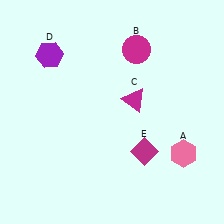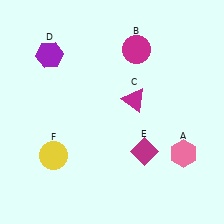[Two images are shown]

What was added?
A yellow circle (F) was added in Image 2.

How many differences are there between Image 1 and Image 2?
There is 1 difference between the two images.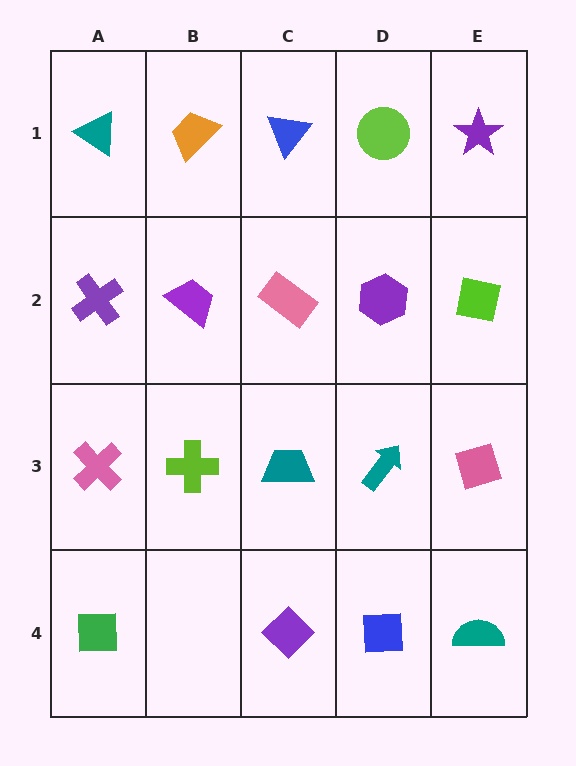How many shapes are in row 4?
4 shapes.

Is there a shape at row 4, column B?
No, that cell is empty.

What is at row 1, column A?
A teal triangle.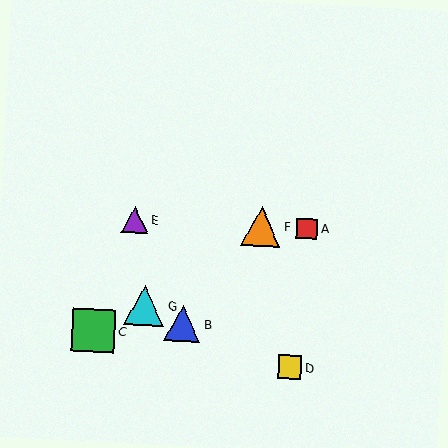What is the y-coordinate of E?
Object E is at y≈220.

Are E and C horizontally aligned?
No, E is at y≈220 and C is at y≈331.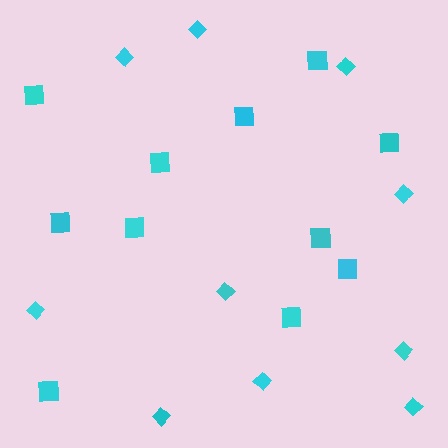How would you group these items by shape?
There are 2 groups: one group of diamonds (10) and one group of squares (11).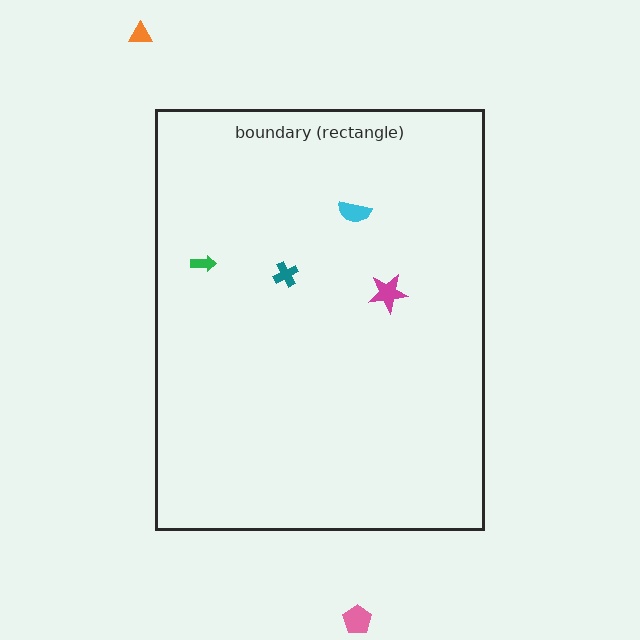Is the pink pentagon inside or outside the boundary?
Outside.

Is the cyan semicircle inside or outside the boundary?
Inside.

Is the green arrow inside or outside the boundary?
Inside.